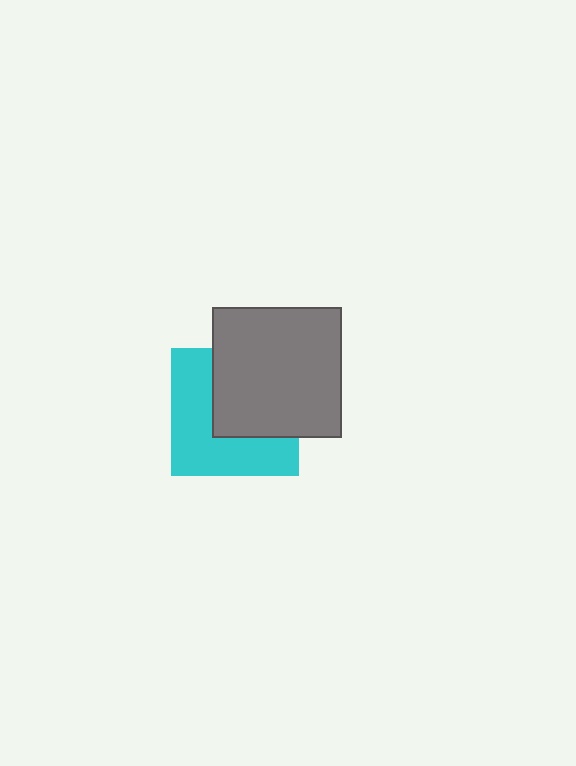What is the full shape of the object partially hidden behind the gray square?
The partially hidden object is a cyan square.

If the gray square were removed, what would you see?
You would see the complete cyan square.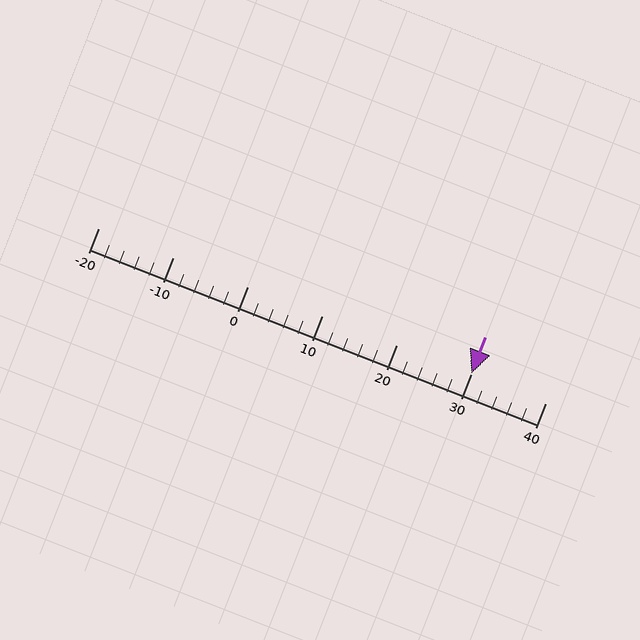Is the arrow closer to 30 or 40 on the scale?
The arrow is closer to 30.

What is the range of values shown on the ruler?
The ruler shows values from -20 to 40.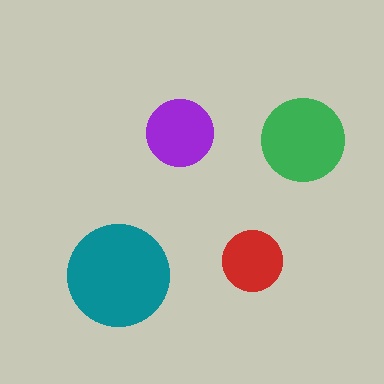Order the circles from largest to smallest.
the teal one, the green one, the purple one, the red one.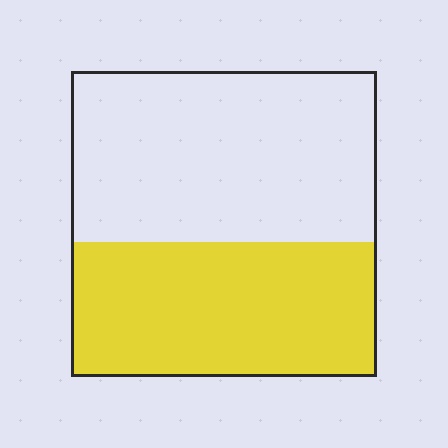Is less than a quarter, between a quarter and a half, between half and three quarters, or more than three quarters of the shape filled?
Between a quarter and a half.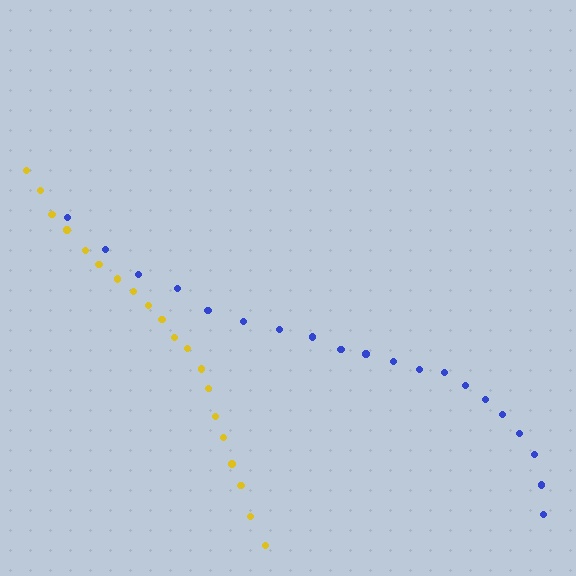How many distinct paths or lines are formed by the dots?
There are 2 distinct paths.